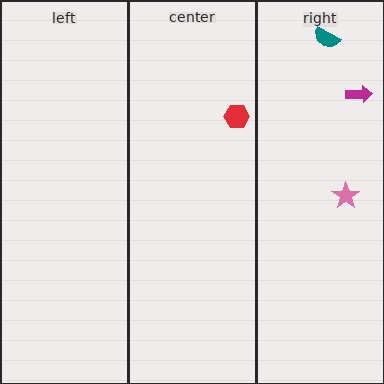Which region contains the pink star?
The right region.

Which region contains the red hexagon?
The center region.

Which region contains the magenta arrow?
The right region.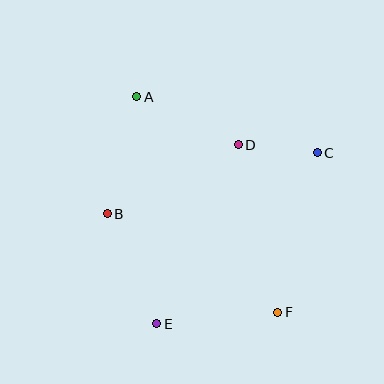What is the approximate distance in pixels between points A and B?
The distance between A and B is approximately 121 pixels.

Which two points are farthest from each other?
Points A and F are farthest from each other.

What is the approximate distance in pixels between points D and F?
The distance between D and F is approximately 172 pixels.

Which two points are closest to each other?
Points C and D are closest to each other.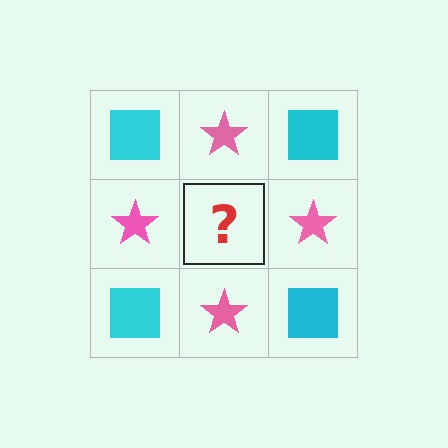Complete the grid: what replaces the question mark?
The question mark should be replaced with a cyan square.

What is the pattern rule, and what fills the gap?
The rule is that it alternates cyan square and pink star in a checkerboard pattern. The gap should be filled with a cyan square.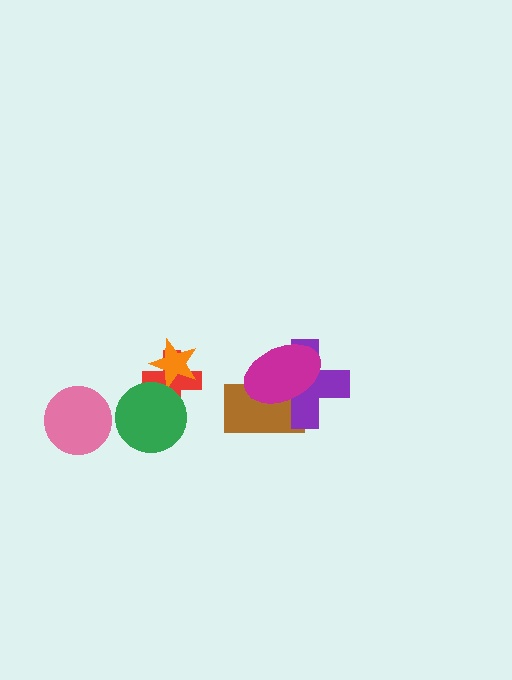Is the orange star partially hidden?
No, no other shape covers it.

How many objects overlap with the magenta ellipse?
2 objects overlap with the magenta ellipse.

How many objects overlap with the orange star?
1 object overlaps with the orange star.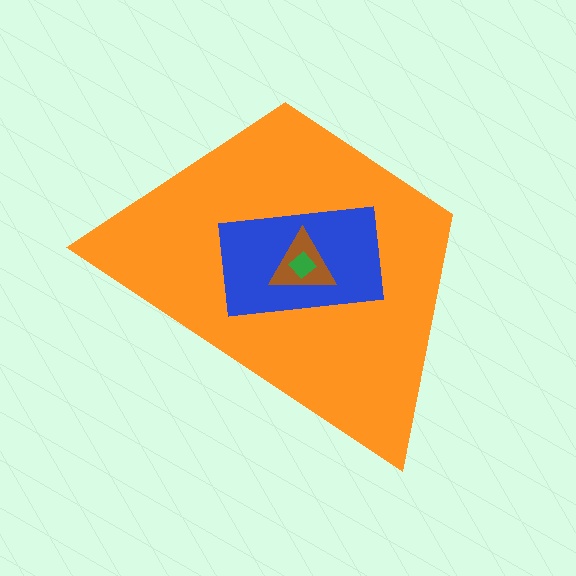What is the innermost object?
The green diamond.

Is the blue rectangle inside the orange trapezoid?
Yes.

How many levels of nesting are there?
4.